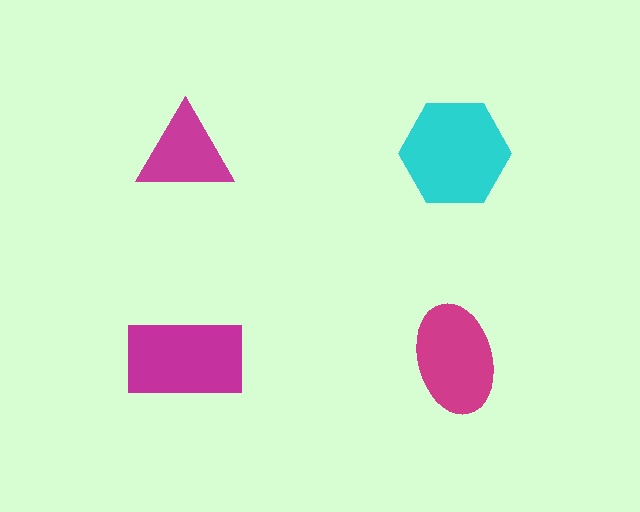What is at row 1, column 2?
A cyan hexagon.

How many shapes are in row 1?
2 shapes.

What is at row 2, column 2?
A magenta ellipse.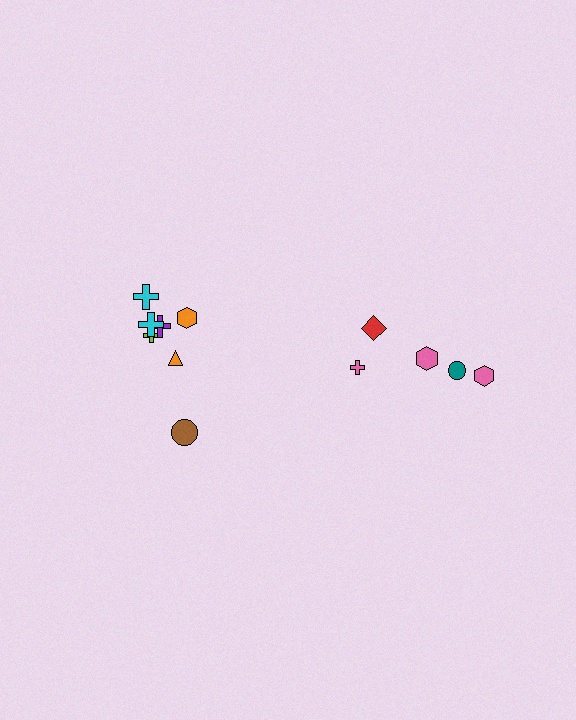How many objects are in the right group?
There are 5 objects.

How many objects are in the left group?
There are 7 objects.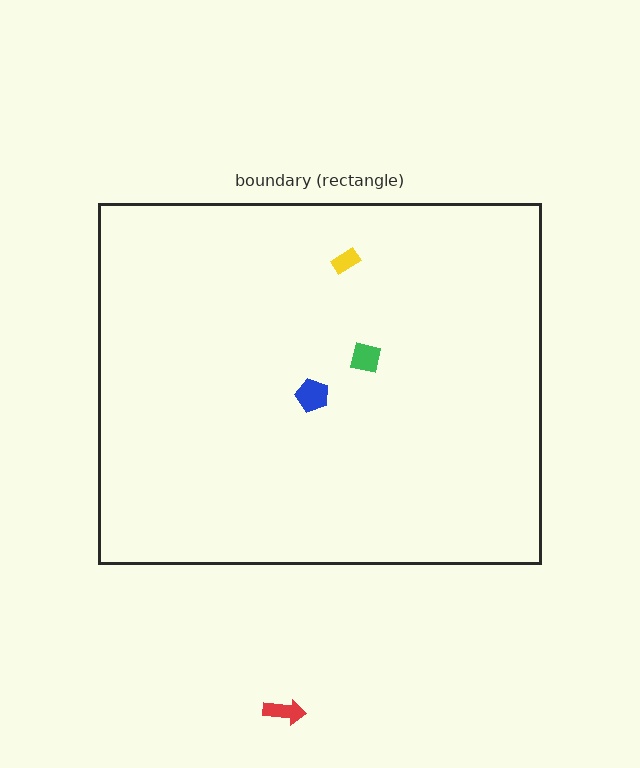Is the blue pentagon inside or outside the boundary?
Inside.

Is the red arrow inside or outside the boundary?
Outside.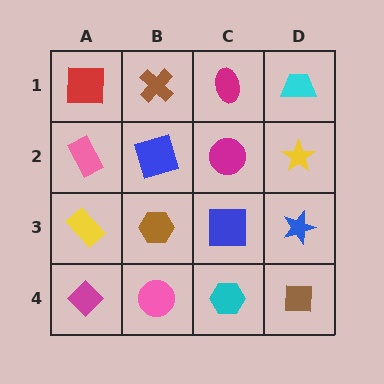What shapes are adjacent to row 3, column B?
A blue square (row 2, column B), a pink circle (row 4, column B), a yellow rectangle (row 3, column A), a blue square (row 3, column C).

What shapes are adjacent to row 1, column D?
A yellow star (row 2, column D), a magenta ellipse (row 1, column C).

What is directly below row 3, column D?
A brown square.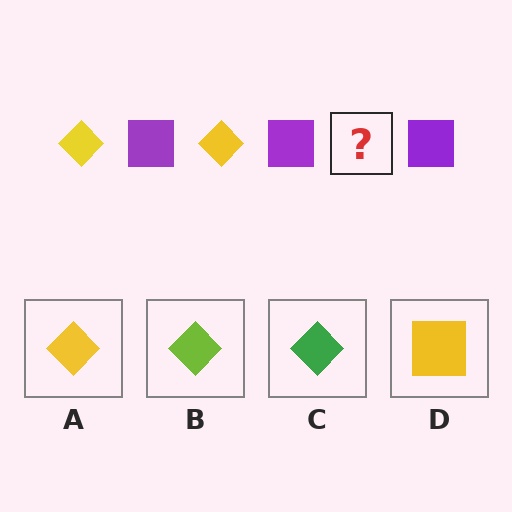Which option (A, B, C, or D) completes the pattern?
A.